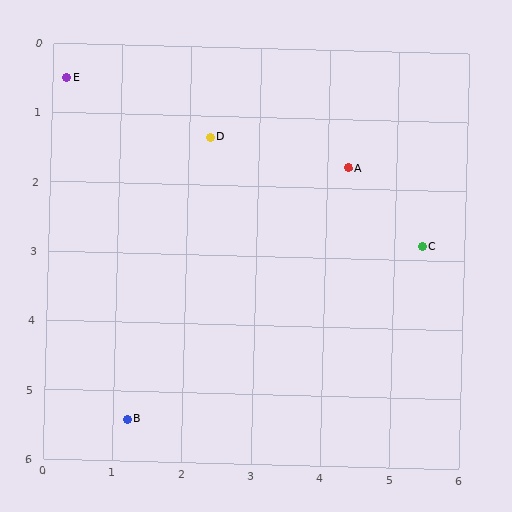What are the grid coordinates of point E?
Point E is at approximately (0.2, 0.5).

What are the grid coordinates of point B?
Point B is at approximately (1.2, 5.4).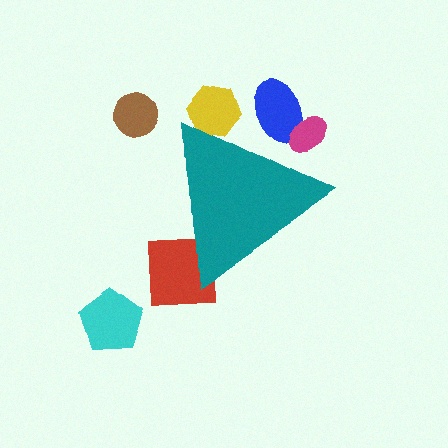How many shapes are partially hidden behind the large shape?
4 shapes are partially hidden.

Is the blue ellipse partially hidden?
Yes, the blue ellipse is partially hidden behind the teal triangle.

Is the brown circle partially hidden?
No, the brown circle is fully visible.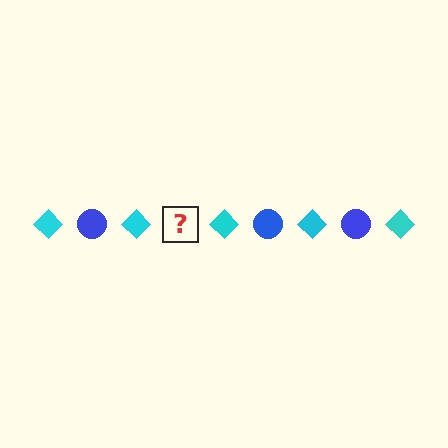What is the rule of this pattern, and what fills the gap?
The rule is that the pattern alternates between cyan diamond and blue circle. The gap should be filled with a blue circle.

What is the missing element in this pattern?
The missing element is a blue circle.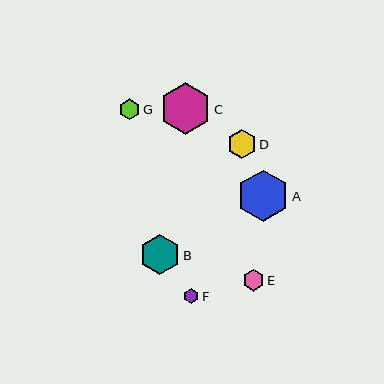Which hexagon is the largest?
Hexagon A is the largest with a size of approximately 52 pixels.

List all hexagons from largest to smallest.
From largest to smallest: A, C, B, D, E, G, F.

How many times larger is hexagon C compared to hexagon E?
Hexagon C is approximately 2.4 times the size of hexagon E.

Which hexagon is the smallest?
Hexagon F is the smallest with a size of approximately 15 pixels.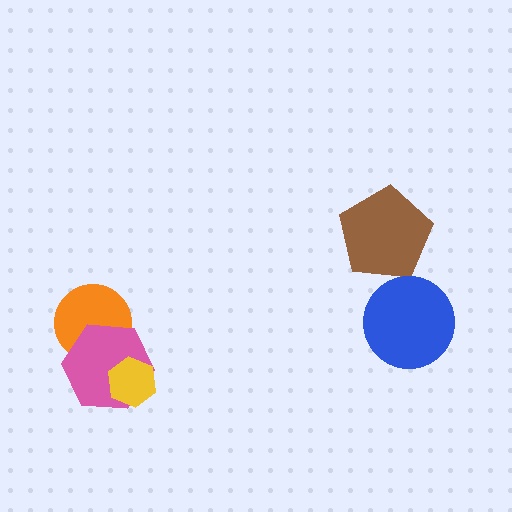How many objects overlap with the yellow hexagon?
1 object overlaps with the yellow hexagon.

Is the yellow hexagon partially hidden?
No, no other shape covers it.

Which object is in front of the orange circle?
The pink hexagon is in front of the orange circle.